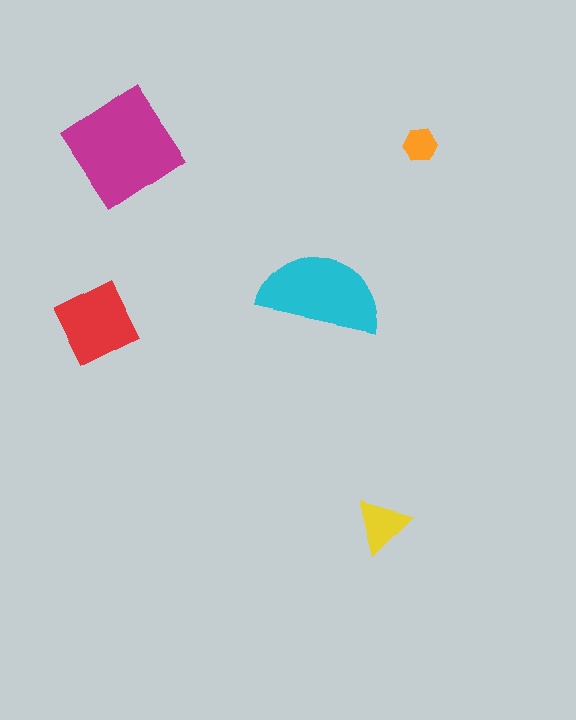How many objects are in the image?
There are 5 objects in the image.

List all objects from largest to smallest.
The magenta diamond, the cyan semicircle, the red square, the yellow triangle, the orange hexagon.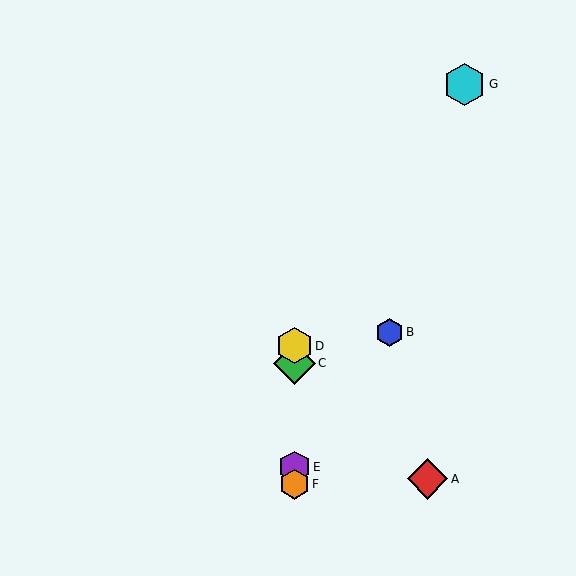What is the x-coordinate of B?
Object B is at x≈389.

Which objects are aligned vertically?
Objects C, D, E, F are aligned vertically.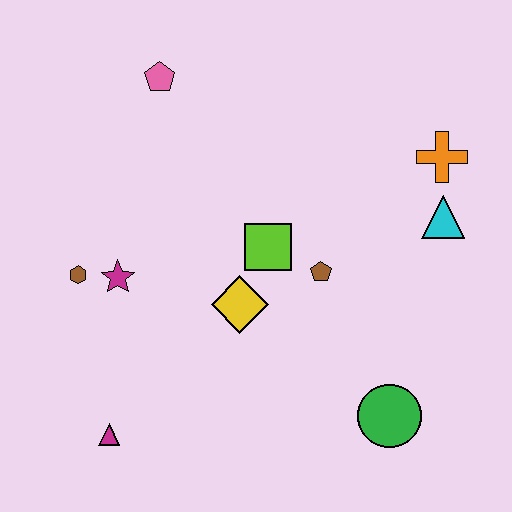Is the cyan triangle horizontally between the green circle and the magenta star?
No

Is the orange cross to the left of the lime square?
No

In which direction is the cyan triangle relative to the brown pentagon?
The cyan triangle is to the right of the brown pentagon.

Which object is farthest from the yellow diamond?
The orange cross is farthest from the yellow diamond.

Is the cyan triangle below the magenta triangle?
No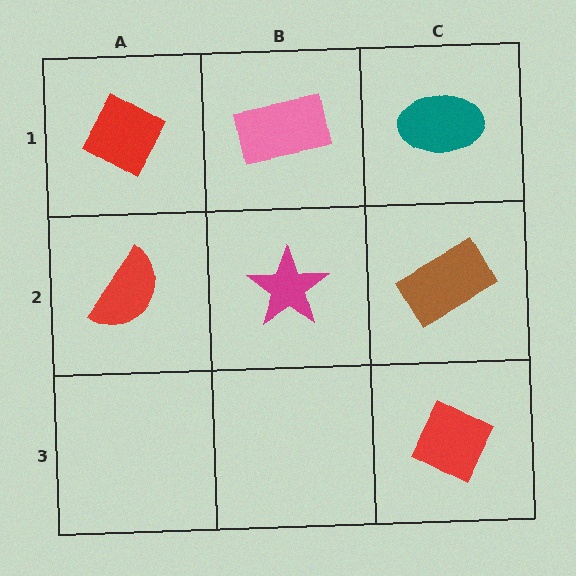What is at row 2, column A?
A red semicircle.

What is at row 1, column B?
A pink rectangle.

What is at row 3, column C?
A red diamond.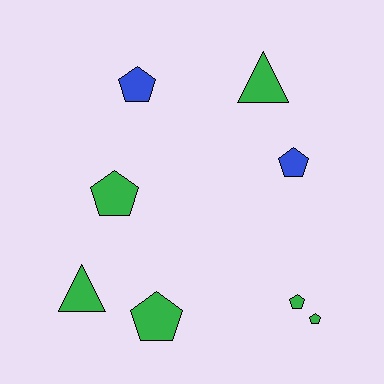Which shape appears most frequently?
Pentagon, with 6 objects.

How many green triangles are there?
There are 2 green triangles.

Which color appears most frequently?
Green, with 6 objects.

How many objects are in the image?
There are 8 objects.